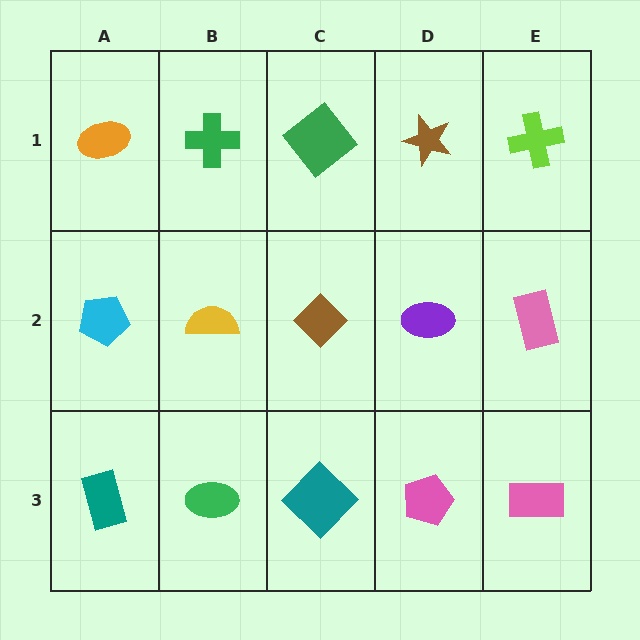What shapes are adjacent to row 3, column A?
A cyan pentagon (row 2, column A), a green ellipse (row 3, column B).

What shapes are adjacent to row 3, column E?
A pink rectangle (row 2, column E), a pink pentagon (row 3, column D).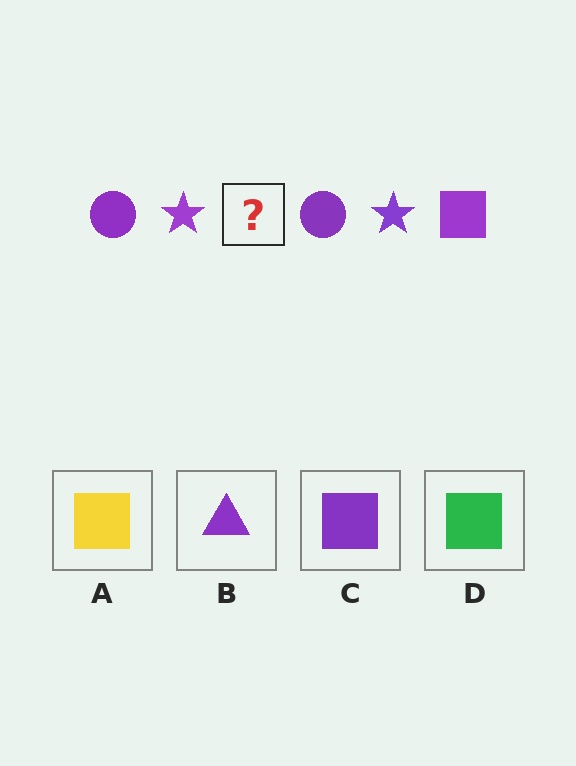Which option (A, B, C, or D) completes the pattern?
C.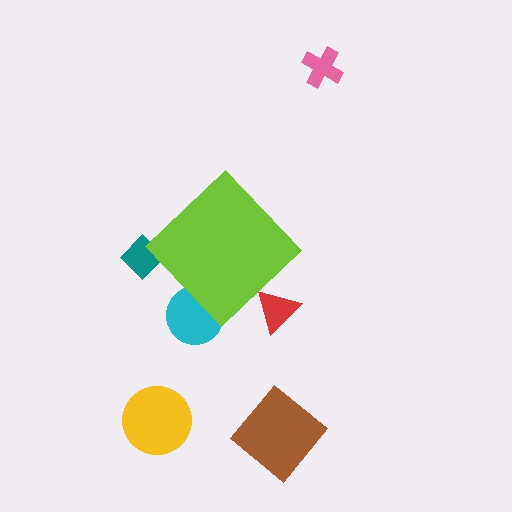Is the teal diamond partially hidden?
Yes, the teal diamond is partially hidden behind the lime diamond.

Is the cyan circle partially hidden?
Yes, the cyan circle is partially hidden behind the lime diamond.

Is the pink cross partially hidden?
No, the pink cross is fully visible.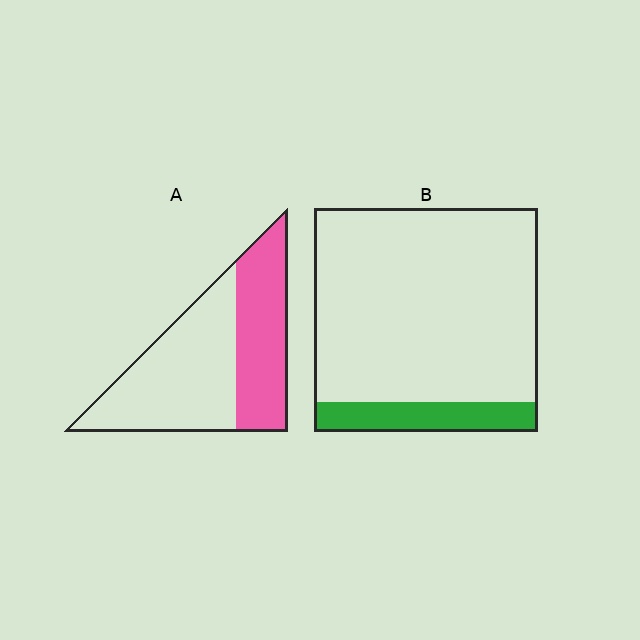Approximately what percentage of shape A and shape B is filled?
A is approximately 40% and B is approximately 15%.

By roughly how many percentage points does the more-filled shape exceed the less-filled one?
By roughly 30 percentage points (A over B).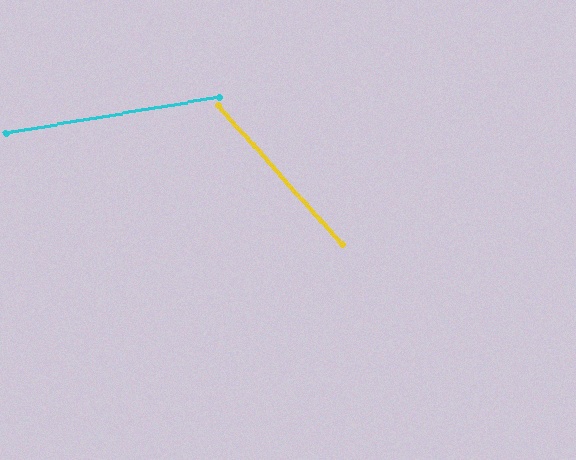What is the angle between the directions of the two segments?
Approximately 58 degrees.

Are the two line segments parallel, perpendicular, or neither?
Neither parallel nor perpendicular — they differ by about 58°.